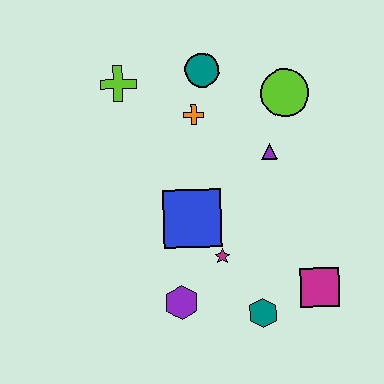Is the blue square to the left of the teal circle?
Yes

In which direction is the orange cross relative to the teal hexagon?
The orange cross is above the teal hexagon.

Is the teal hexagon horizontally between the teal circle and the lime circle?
Yes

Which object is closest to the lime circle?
The purple triangle is closest to the lime circle.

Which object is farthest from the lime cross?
The magenta square is farthest from the lime cross.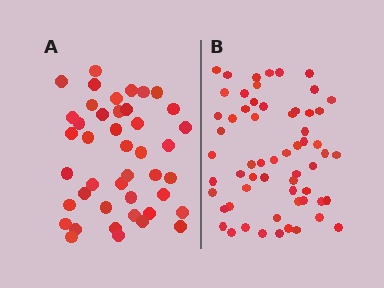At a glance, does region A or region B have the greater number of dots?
Region B (the right region) has more dots.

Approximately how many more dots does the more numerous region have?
Region B has approximately 15 more dots than region A.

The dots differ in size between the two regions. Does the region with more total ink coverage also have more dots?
No. Region A has more total ink coverage because its dots are larger, but region B actually contains more individual dots. Total area can be misleading — the number of items is what matters here.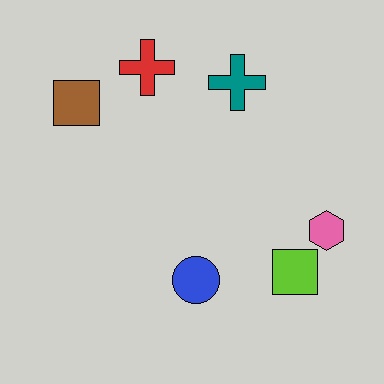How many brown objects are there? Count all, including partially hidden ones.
There is 1 brown object.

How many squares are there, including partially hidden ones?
There are 2 squares.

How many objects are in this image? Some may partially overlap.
There are 6 objects.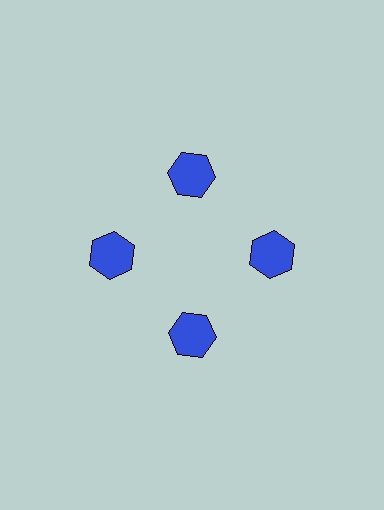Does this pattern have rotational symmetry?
Yes, this pattern has 4-fold rotational symmetry. It looks the same after rotating 90 degrees around the center.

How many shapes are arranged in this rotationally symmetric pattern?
There are 4 shapes, arranged in 4 groups of 1.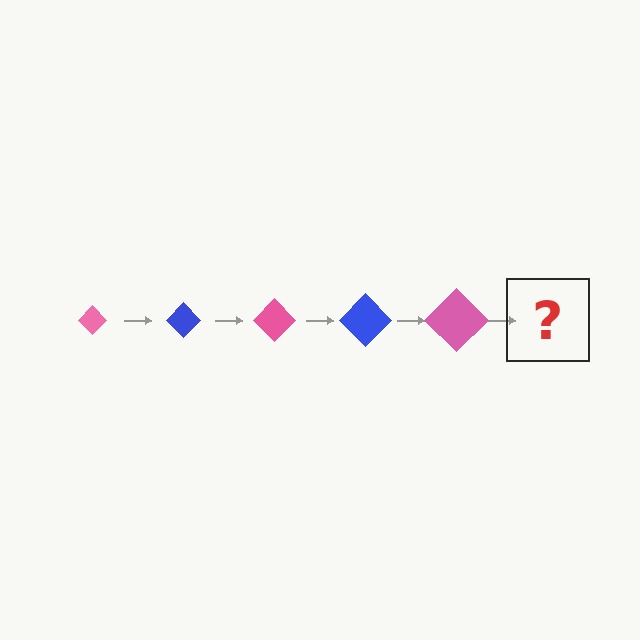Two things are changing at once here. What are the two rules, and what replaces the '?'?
The two rules are that the diamond grows larger each step and the color cycles through pink and blue. The '?' should be a blue diamond, larger than the previous one.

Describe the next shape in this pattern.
It should be a blue diamond, larger than the previous one.